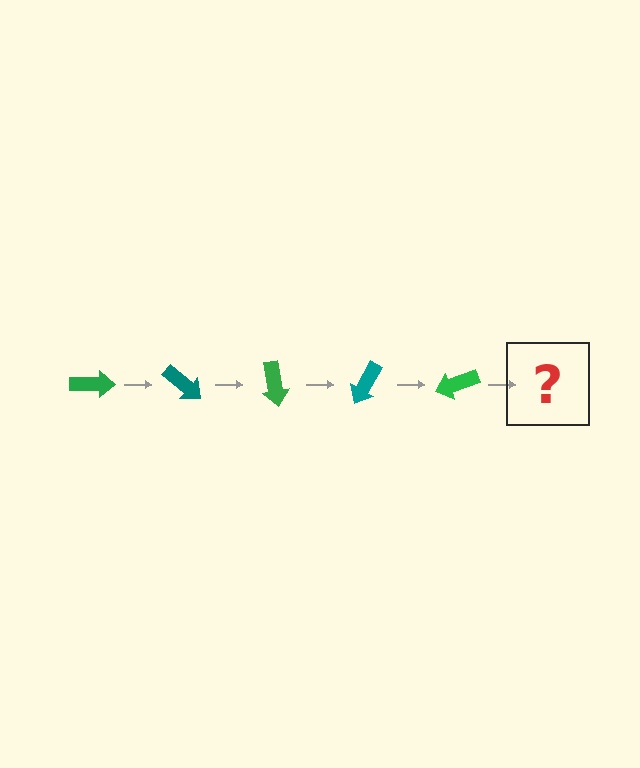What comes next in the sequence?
The next element should be a teal arrow, rotated 200 degrees from the start.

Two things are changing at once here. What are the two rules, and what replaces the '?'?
The two rules are that it rotates 40 degrees each step and the color cycles through green and teal. The '?' should be a teal arrow, rotated 200 degrees from the start.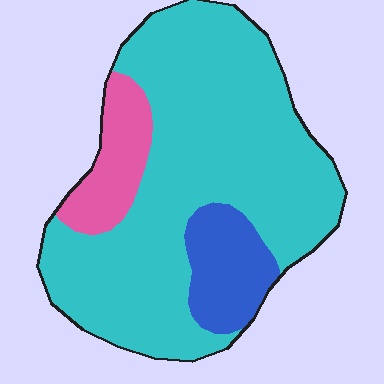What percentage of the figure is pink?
Pink covers about 10% of the figure.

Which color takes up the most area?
Cyan, at roughly 75%.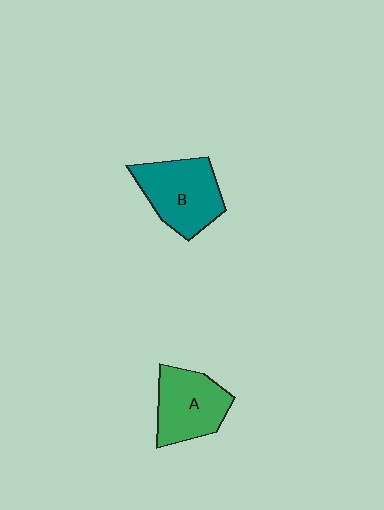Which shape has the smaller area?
Shape A (green).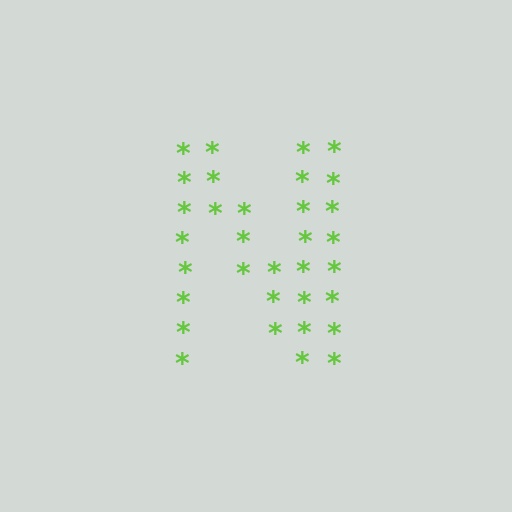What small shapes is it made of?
It is made of small asterisks.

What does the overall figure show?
The overall figure shows the letter N.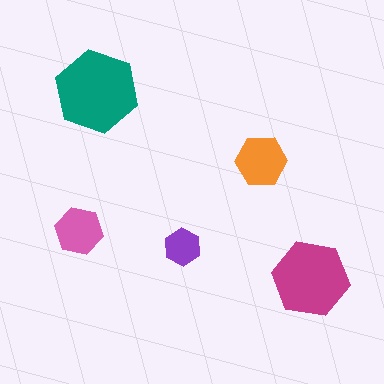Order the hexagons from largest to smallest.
the teal one, the magenta one, the orange one, the pink one, the purple one.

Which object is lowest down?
The magenta hexagon is bottommost.